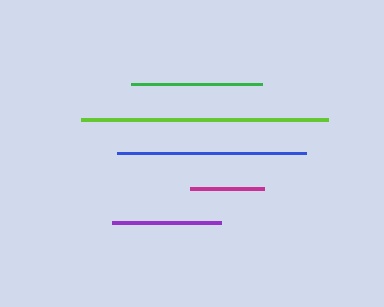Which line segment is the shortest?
The magenta line is the shortest at approximately 75 pixels.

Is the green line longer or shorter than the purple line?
The green line is longer than the purple line.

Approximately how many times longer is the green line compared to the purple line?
The green line is approximately 1.2 times the length of the purple line.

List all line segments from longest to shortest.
From longest to shortest: lime, blue, green, purple, magenta.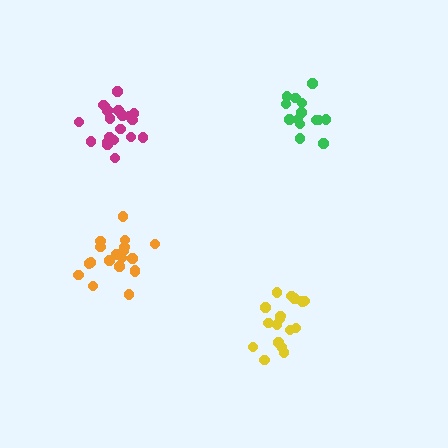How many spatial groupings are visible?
There are 4 spatial groupings.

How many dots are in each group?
Group 1: 17 dots, Group 2: 20 dots, Group 3: 14 dots, Group 4: 19 dots (70 total).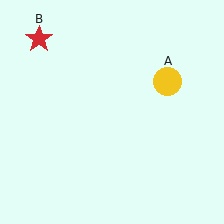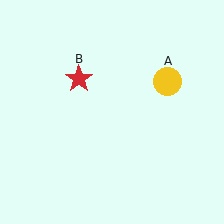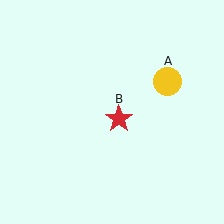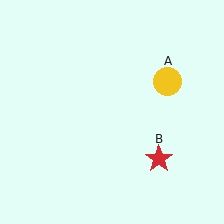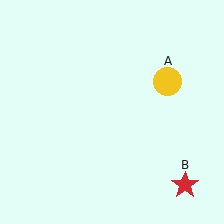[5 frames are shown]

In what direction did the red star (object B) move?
The red star (object B) moved down and to the right.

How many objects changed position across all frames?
1 object changed position: red star (object B).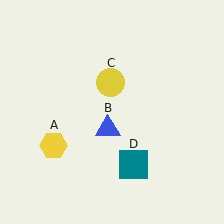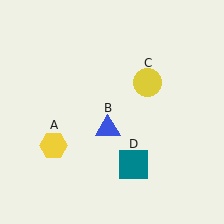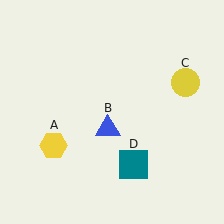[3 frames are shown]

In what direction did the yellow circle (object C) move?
The yellow circle (object C) moved right.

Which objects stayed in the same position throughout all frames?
Yellow hexagon (object A) and blue triangle (object B) and teal square (object D) remained stationary.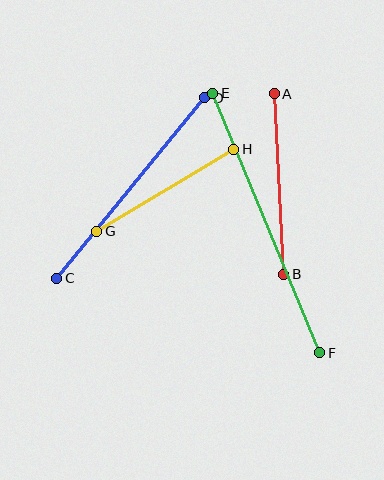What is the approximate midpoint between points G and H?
The midpoint is at approximately (165, 190) pixels.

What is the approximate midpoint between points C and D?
The midpoint is at approximately (131, 188) pixels.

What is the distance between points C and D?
The distance is approximately 233 pixels.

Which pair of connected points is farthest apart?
Points E and F are farthest apart.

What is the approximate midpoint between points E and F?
The midpoint is at approximately (266, 223) pixels.